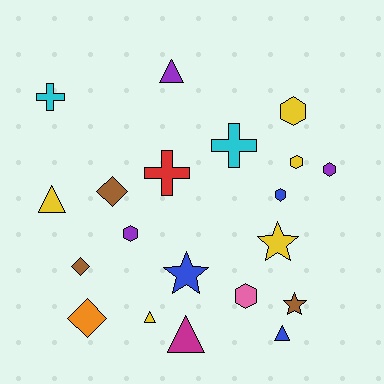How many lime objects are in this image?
There are no lime objects.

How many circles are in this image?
There are no circles.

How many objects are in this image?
There are 20 objects.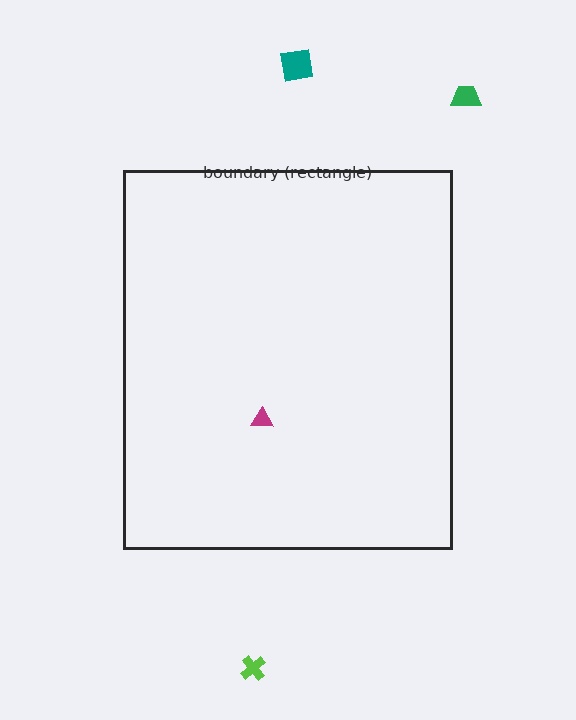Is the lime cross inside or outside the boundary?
Outside.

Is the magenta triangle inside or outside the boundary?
Inside.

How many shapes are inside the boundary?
1 inside, 3 outside.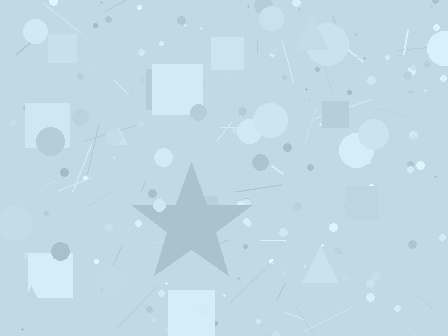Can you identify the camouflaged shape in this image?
The camouflaged shape is a star.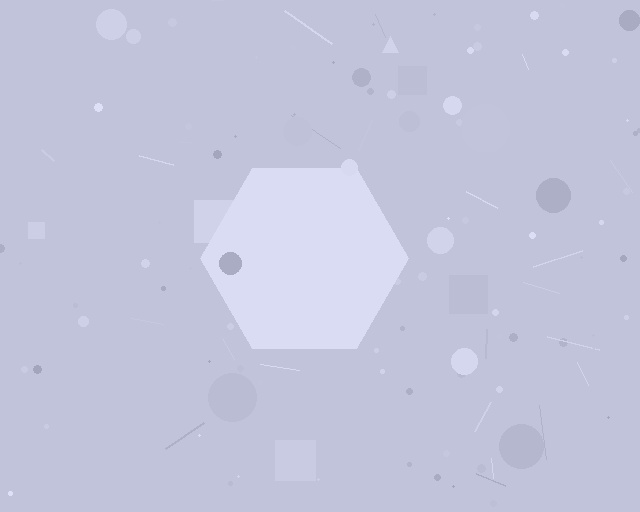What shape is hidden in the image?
A hexagon is hidden in the image.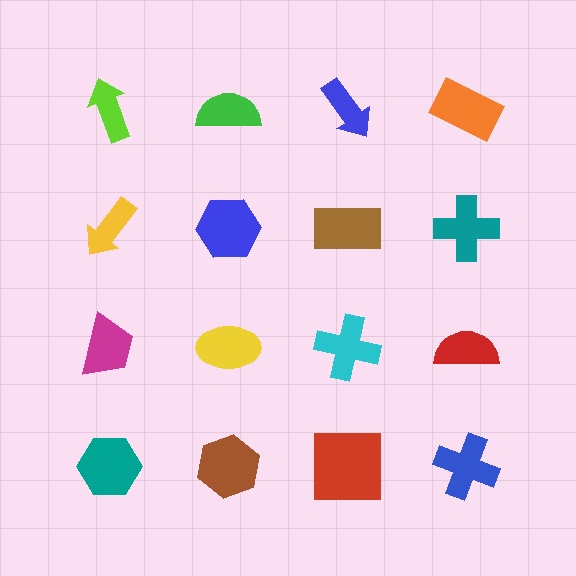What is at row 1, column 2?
A green semicircle.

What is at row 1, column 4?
An orange rectangle.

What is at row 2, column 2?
A blue hexagon.